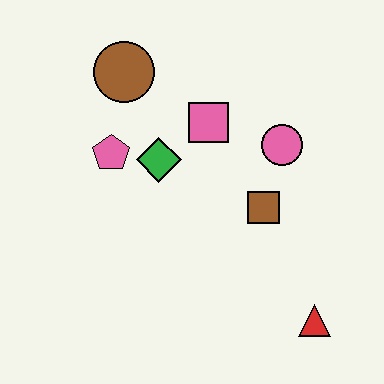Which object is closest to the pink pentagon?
The green diamond is closest to the pink pentagon.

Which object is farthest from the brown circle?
The red triangle is farthest from the brown circle.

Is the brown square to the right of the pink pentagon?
Yes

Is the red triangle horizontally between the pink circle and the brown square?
No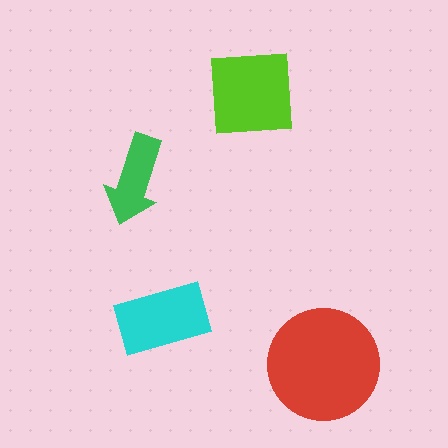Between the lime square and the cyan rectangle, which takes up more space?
The lime square.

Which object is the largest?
The red circle.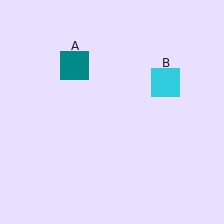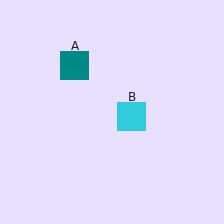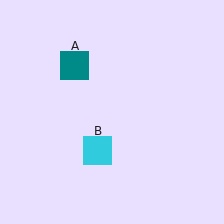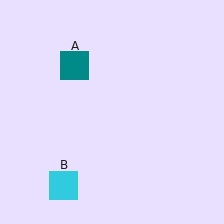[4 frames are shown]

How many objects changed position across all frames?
1 object changed position: cyan square (object B).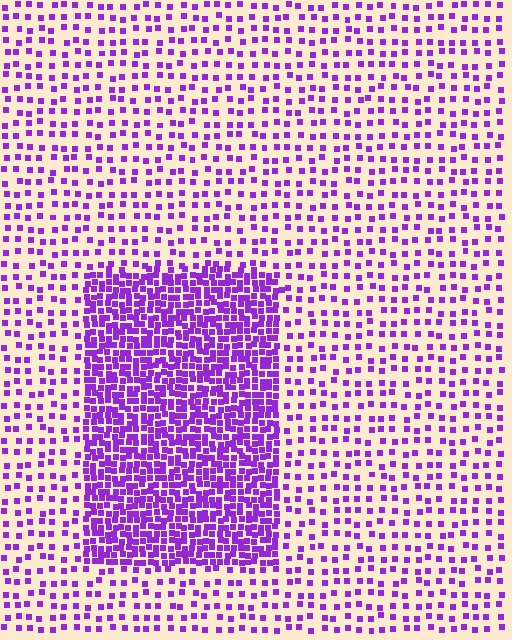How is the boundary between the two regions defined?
The boundary is defined by a change in element density (approximately 2.8x ratio). All elements are the same color, size, and shape.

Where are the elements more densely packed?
The elements are more densely packed inside the rectangle boundary.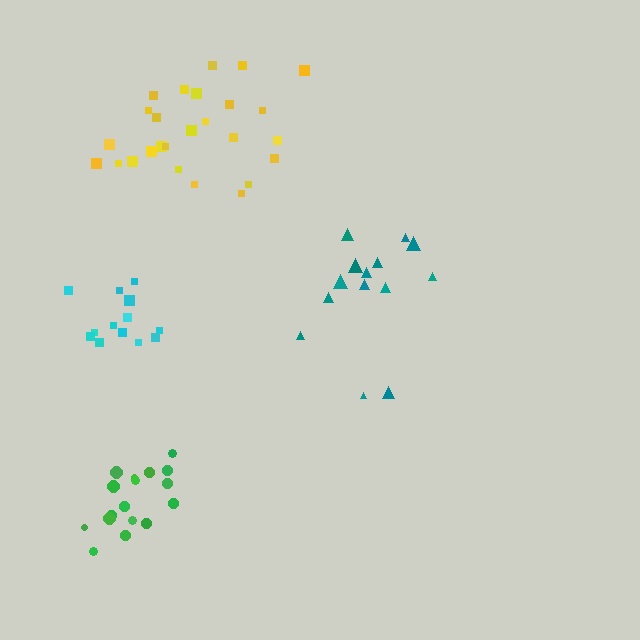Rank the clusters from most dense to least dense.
cyan, green, yellow, teal.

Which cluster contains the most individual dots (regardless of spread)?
Yellow (26).